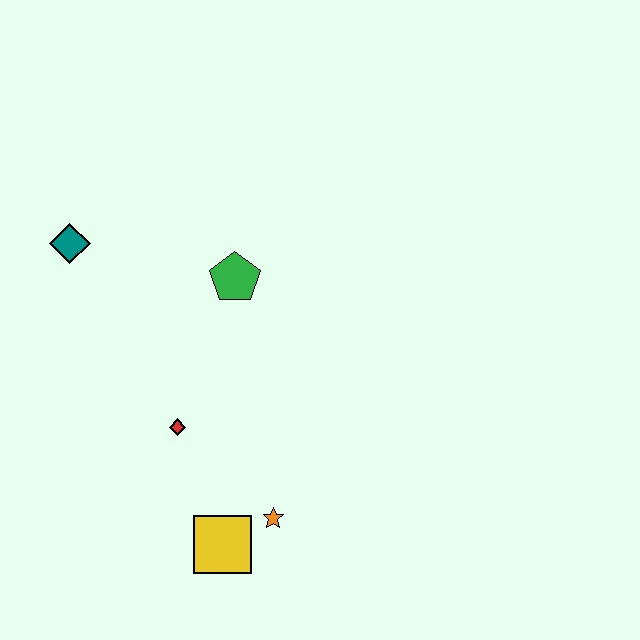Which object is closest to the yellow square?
The orange star is closest to the yellow square.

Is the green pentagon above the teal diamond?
No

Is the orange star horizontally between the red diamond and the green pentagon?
No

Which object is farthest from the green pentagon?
The yellow square is farthest from the green pentagon.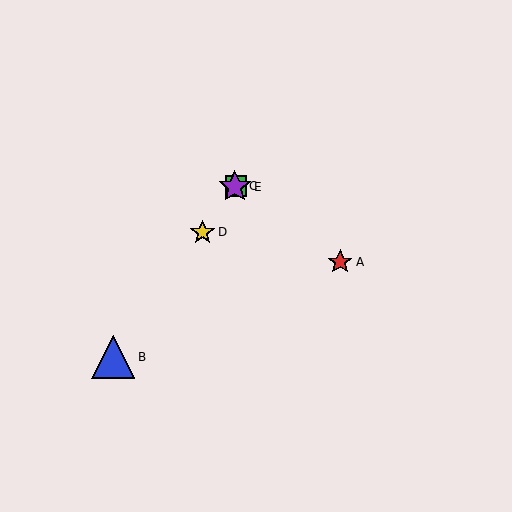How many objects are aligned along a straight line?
4 objects (B, C, D, E) are aligned along a straight line.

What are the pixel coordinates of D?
Object D is at (202, 232).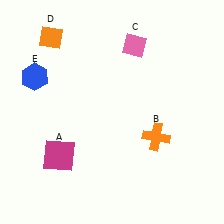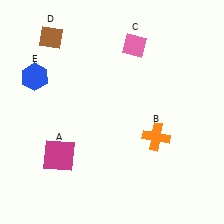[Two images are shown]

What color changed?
The diamond (D) changed from orange in Image 1 to brown in Image 2.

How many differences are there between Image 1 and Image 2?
There is 1 difference between the two images.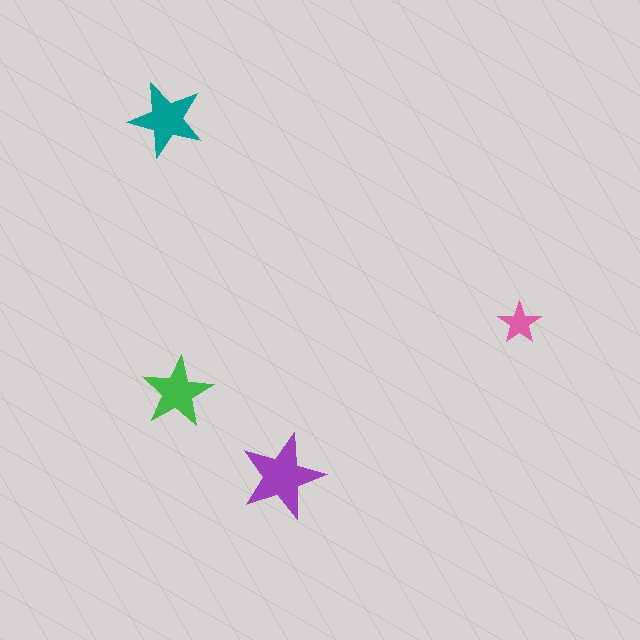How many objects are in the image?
There are 4 objects in the image.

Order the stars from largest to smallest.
the purple one, the teal one, the green one, the pink one.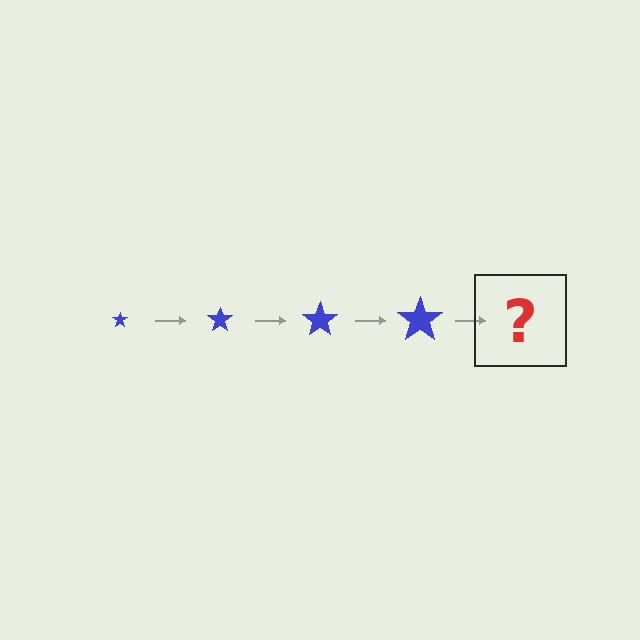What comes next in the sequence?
The next element should be a blue star, larger than the previous one.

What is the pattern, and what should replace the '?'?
The pattern is that the star gets progressively larger each step. The '?' should be a blue star, larger than the previous one.